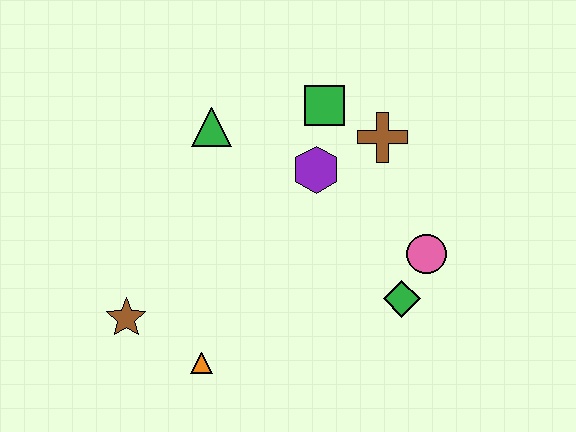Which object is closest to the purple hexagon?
The green square is closest to the purple hexagon.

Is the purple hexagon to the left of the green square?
Yes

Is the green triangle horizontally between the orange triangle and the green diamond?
Yes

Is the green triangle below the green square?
Yes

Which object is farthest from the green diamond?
The brown star is farthest from the green diamond.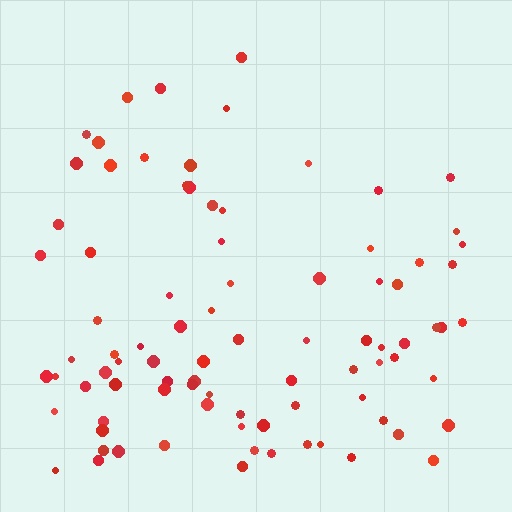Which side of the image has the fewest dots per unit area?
The top.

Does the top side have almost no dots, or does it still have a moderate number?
Still a moderate number, just noticeably fewer than the bottom.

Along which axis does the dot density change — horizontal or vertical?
Vertical.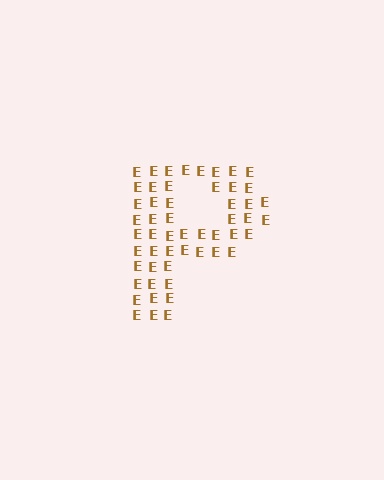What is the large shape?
The large shape is the letter P.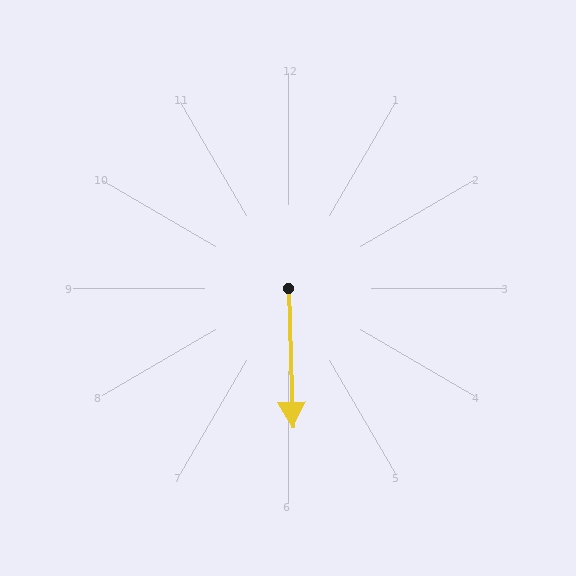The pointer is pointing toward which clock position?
Roughly 6 o'clock.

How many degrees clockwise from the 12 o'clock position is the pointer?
Approximately 178 degrees.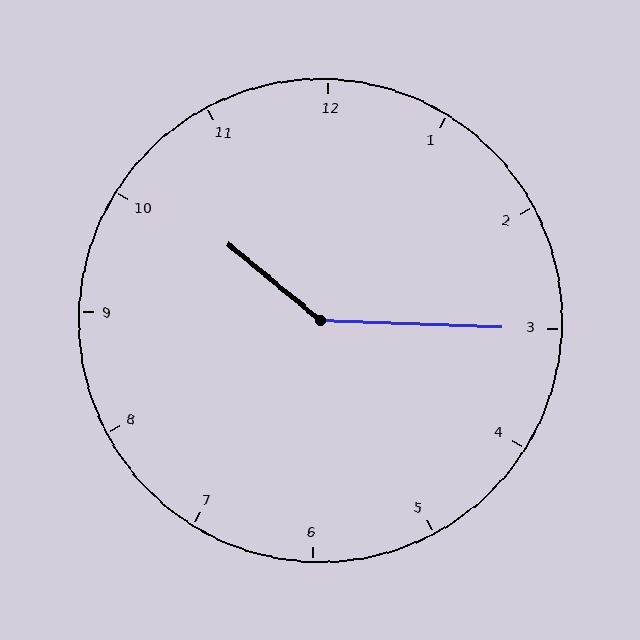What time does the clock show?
10:15.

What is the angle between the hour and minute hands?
Approximately 142 degrees.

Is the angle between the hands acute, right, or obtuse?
It is obtuse.